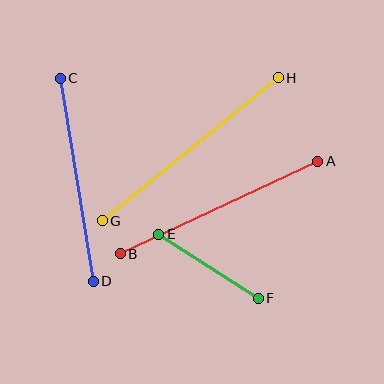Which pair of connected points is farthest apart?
Points G and H are farthest apart.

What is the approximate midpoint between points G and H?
The midpoint is at approximately (190, 149) pixels.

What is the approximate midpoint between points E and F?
The midpoint is at approximately (209, 266) pixels.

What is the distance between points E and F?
The distance is approximately 118 pixels.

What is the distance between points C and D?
The distance is approximately 206 pixels.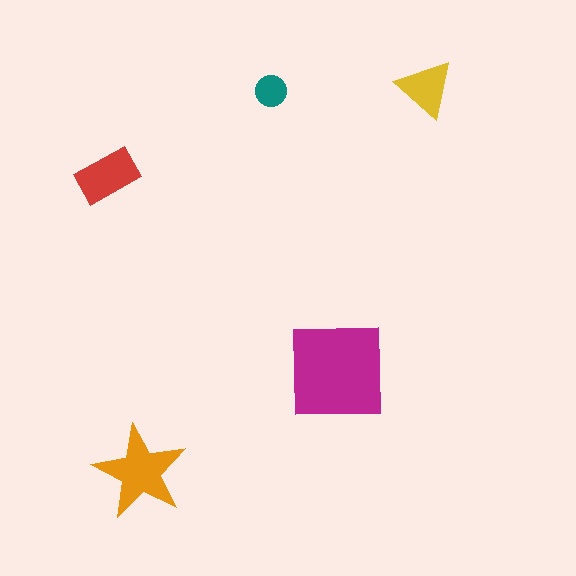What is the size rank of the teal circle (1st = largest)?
5th.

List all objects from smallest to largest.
The teal circle, the yellow triangle, the red rectangle, the orange star, the magenta square.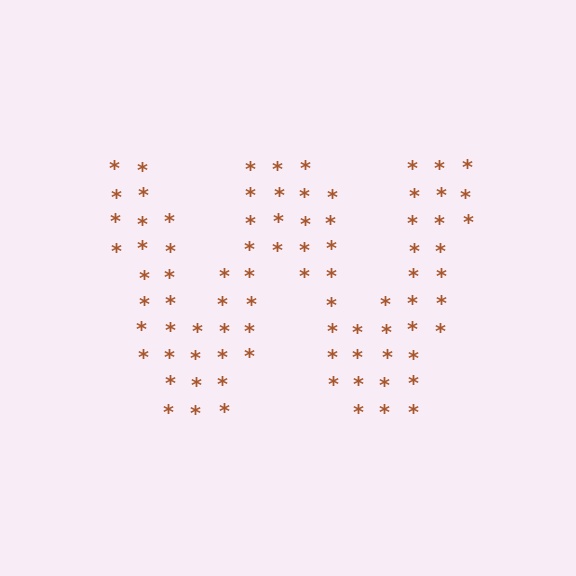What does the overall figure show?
The overall figure shows the letter W.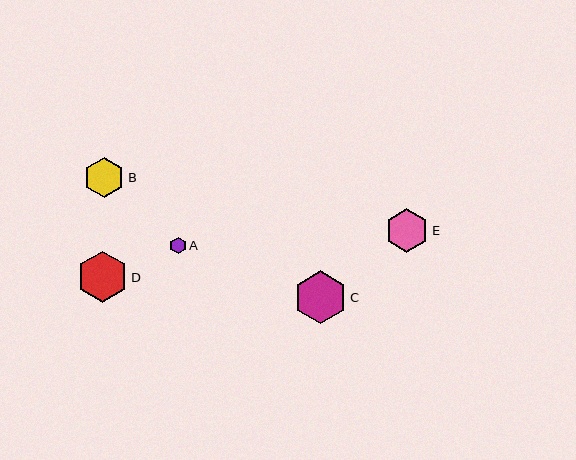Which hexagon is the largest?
Hexagon C is the largest with a size of approximately 53 pixels.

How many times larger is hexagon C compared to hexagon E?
Hexagon C is approximately 1.2 times the size of hexagon E.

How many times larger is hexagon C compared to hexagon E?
Hexagon C is approximately 1.2 times the size of hexagon E.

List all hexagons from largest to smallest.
From largest to smallest: C, D, E, B, A.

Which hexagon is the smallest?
Hexagon A is the smallest with a size of approximately 17 pixels.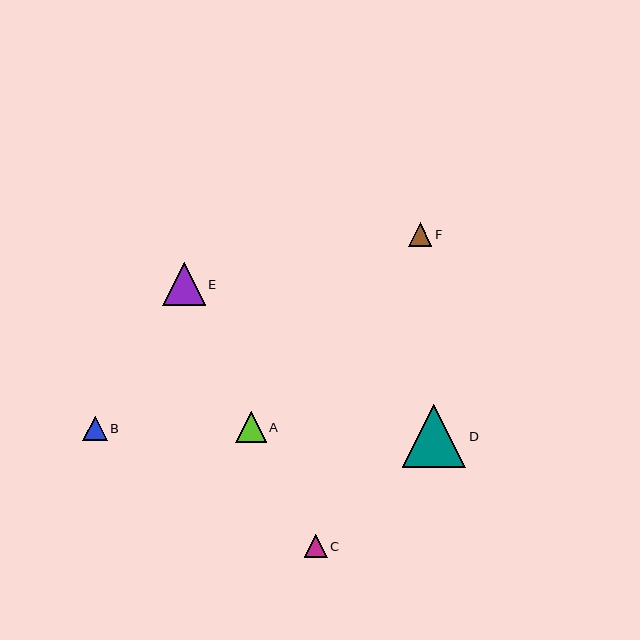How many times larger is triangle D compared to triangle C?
Triangle D is approximately 2.7 times the size of triangle C.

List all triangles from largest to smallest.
From largest to smallest: D, E, A, B, F, C.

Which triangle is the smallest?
Triangle C is the smallest with a size of approximately 23 pixels.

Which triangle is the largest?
Triangle D is the largest with a size of approximately 63 pixels.